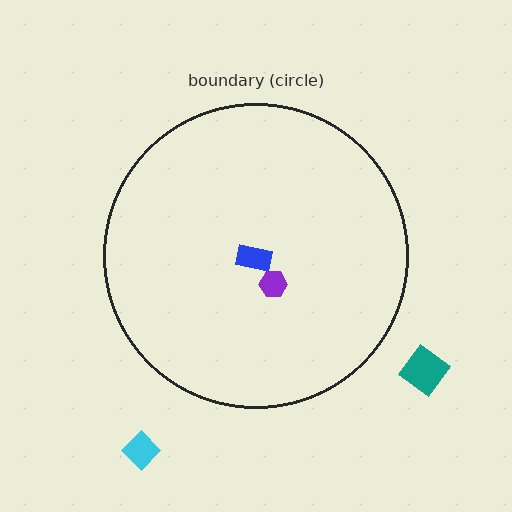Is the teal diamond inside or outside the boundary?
Outside.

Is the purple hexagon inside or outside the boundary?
Inside.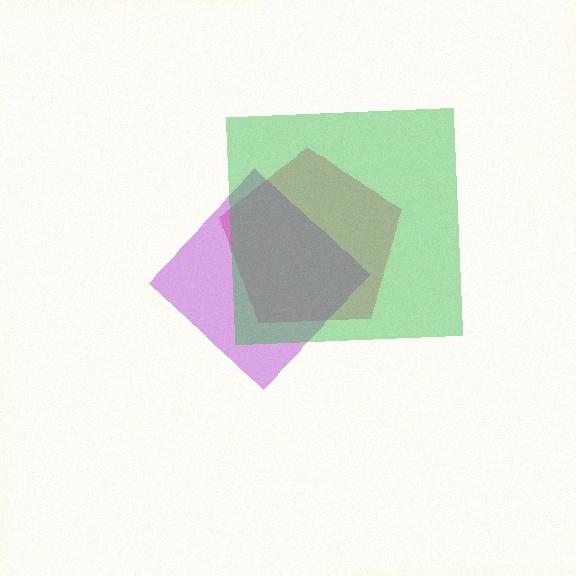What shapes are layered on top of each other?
The layered shapes are: a pink pentagon, a purple diamond, a green square.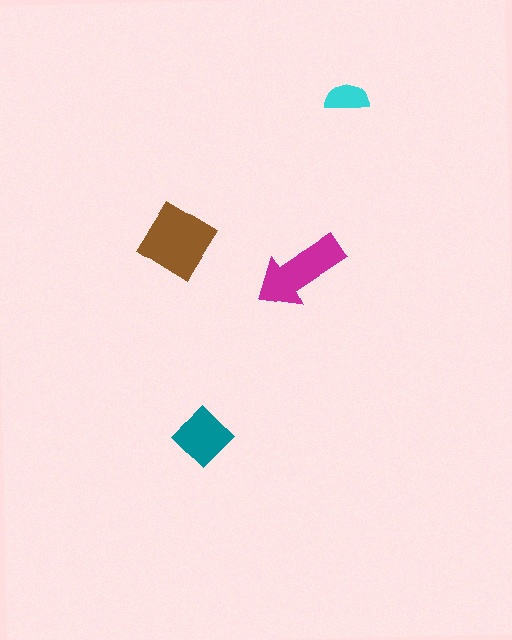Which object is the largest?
The brown diamond.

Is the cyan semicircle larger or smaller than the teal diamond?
Smaller.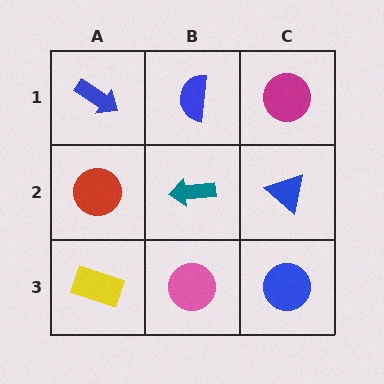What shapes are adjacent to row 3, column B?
A teal arrow (row 2, column B), a yellow rectangle (row 3, column A), a blue circle (row 3, column C).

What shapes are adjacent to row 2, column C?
A magenta circle (row 1, column C), a blue circle (row 3, column C), a teal arrow (row 2, column B).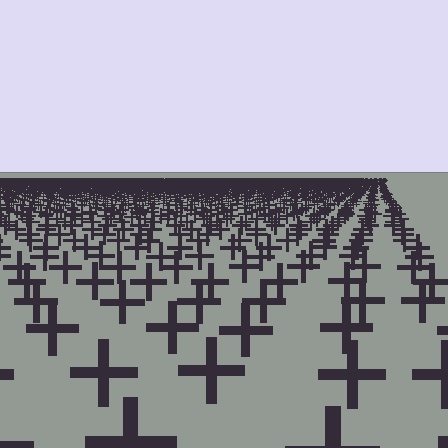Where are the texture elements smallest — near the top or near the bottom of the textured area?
Near the top.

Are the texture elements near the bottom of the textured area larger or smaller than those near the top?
Larger. Near the bottom, elements are closer to the viewer and appear at a bigger on-screen size.